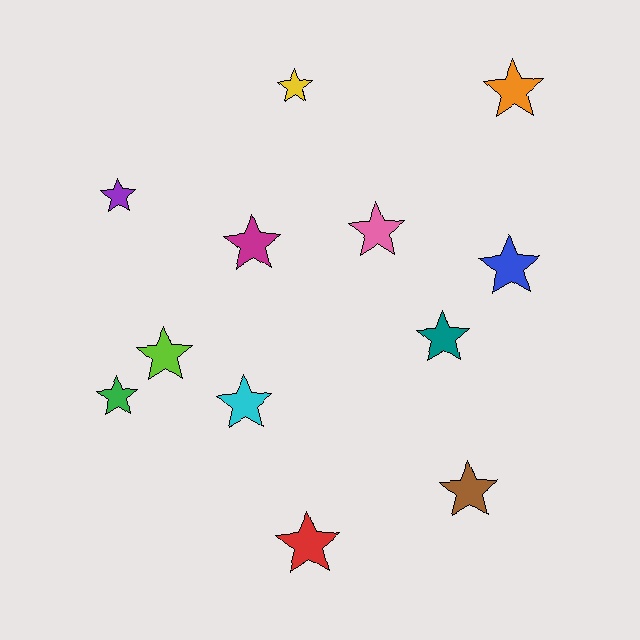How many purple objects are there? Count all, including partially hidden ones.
There is 1 purple object.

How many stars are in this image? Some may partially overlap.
There are 12 stars.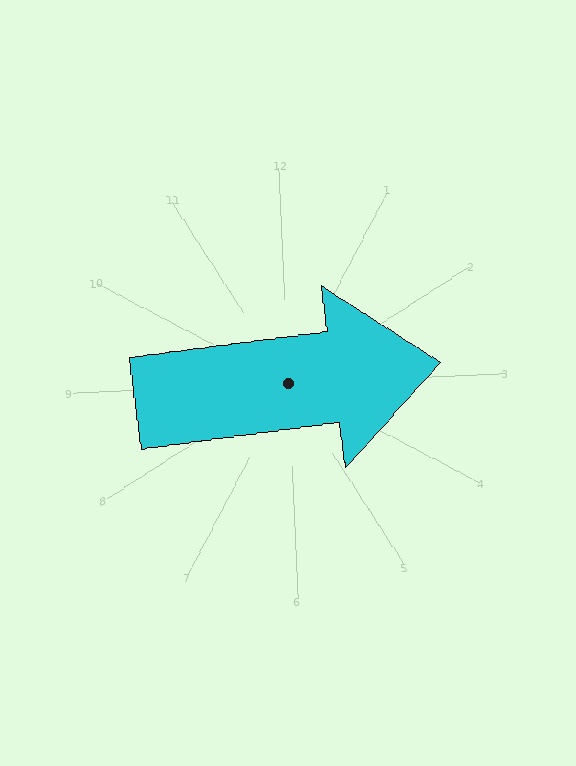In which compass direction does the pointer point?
East.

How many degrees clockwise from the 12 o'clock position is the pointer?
Approximately 85 degrees.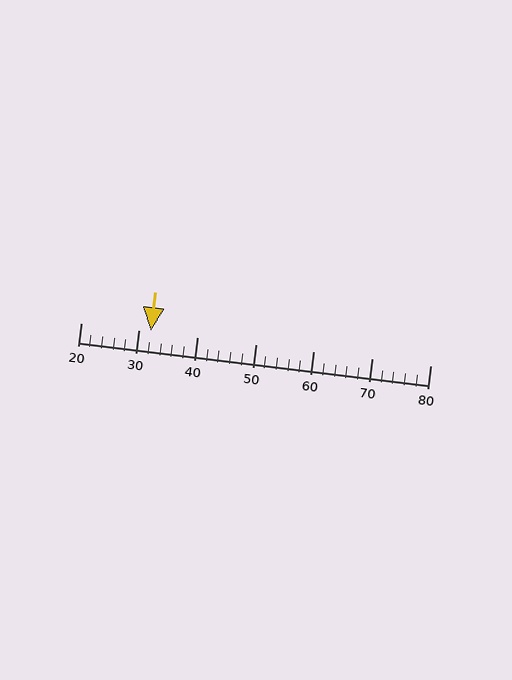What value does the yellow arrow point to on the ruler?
The yellow arrow points to approximately 32.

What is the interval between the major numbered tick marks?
The major tick marks are spaced 10 units apart.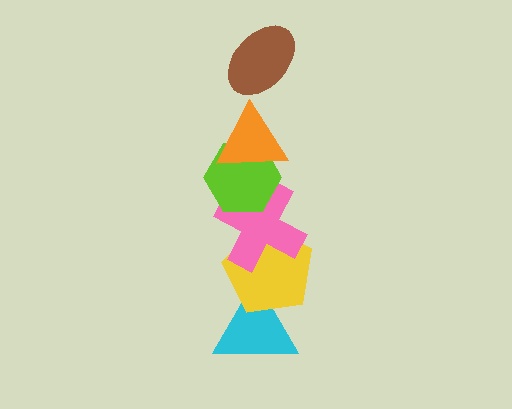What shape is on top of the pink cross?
The lime hexagon is on top of the pink cross.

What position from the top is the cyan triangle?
The cyan triangle is 6th from the top.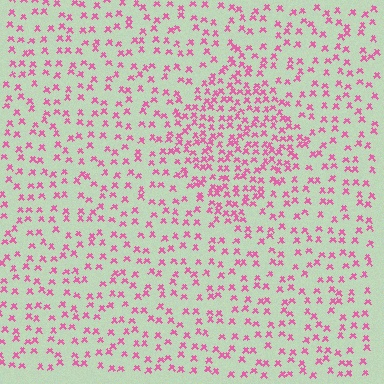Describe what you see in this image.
The image contains small pink elements arranged at two different densities. A diamond-shaped region is visible where the elements are more densely packed than the surrounding area.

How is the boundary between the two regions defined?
The boundary is defined by a change in element density (approximately 2.0x ratio). All elements are the same color, size, and shape.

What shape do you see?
I see a diamond.